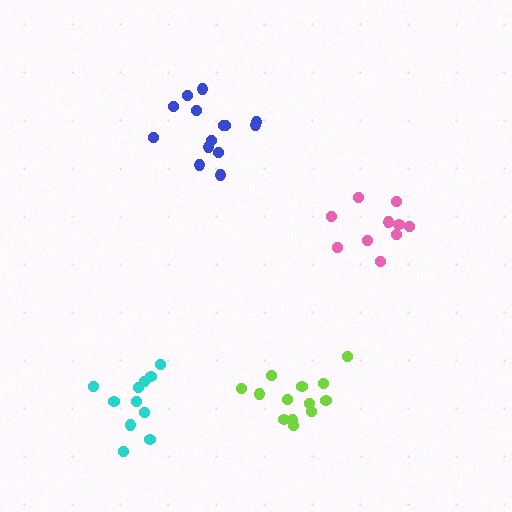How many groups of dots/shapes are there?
There are 4 groups.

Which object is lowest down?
The cyan cluster is bottommost.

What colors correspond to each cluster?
The clusters are colored: lime, blue, cyan, pink.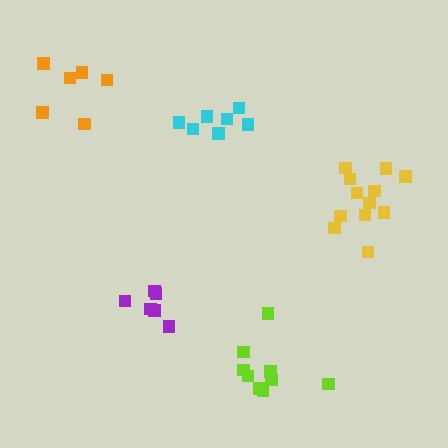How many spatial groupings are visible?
There are 5 spatial groupings.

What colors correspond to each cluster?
The clusters are colored: cyan, purple, yellow, lime, orange.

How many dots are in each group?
Group 1: 7 dots, Group 2: 6 dots, Group 3: 12 dots, Group 4: 9 dots, Group 5: 6 dots (40 total).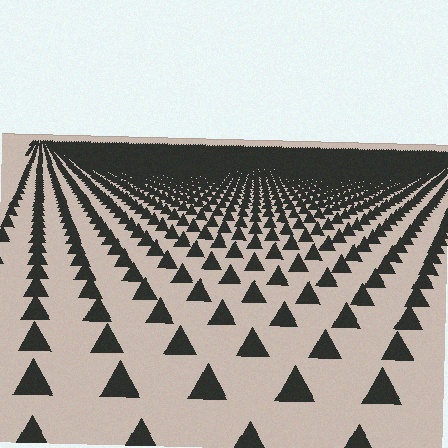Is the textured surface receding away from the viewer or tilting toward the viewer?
The surface is receding away from the viewer. Texture elements get smaller and denser toward the top.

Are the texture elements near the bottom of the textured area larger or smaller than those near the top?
Larger. Near the bottom, elements are closer to the viewer and appear at a bigger on-screen size.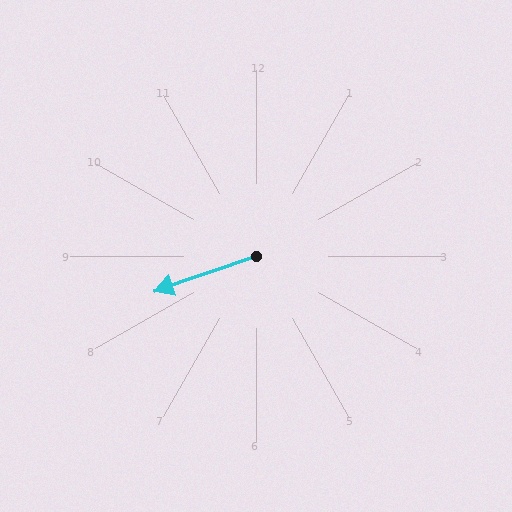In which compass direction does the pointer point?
West.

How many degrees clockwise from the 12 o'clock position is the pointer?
Approximately 251 degrees.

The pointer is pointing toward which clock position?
Roughly 8 o'clock.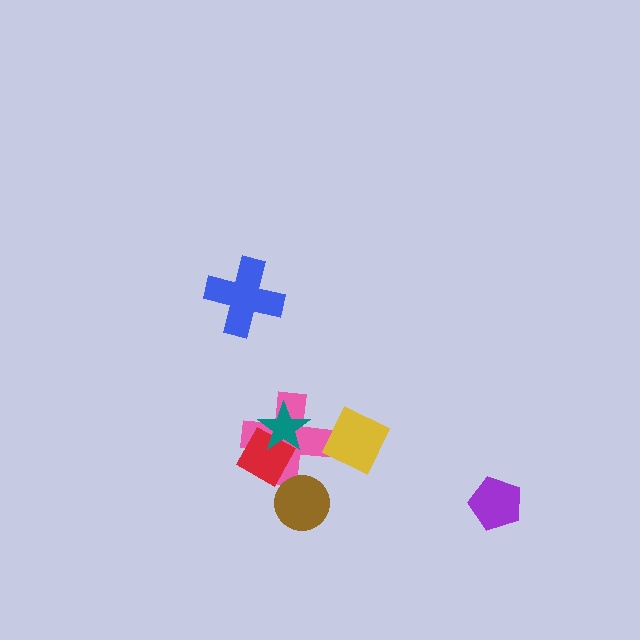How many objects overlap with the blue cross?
0 objects overlap with the blue cross.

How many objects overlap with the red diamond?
2 objects overlap with the red diamond.